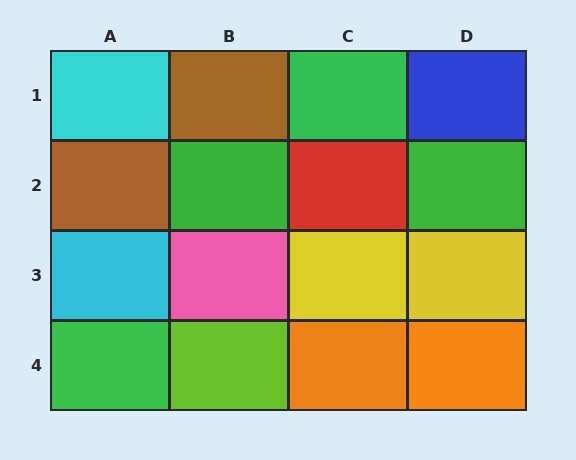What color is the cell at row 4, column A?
Green.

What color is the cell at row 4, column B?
Lime.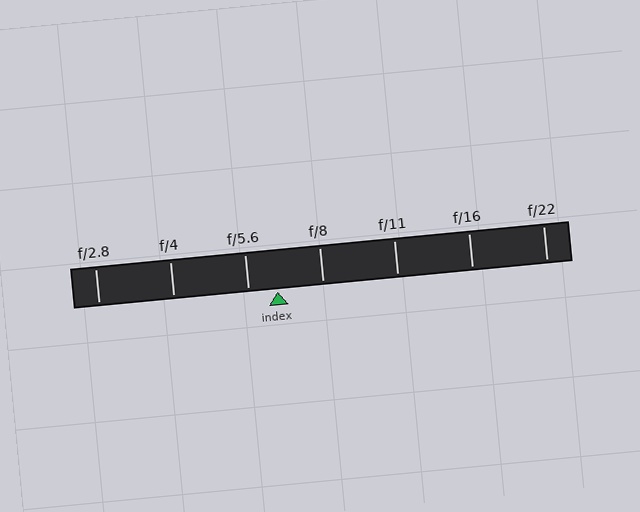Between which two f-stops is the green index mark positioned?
The index mark is between f/5.6 and f/8.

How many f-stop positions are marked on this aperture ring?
There are 7 f-stop positions marked.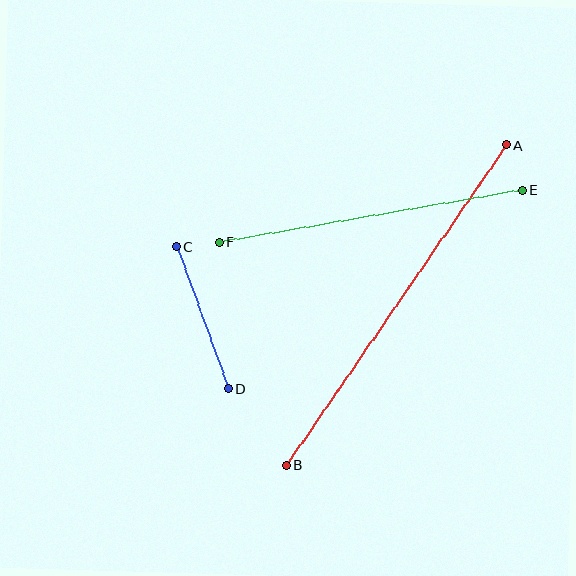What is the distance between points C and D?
The distance is approximately 151 pixels.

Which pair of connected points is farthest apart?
Points A and B are farthest apart.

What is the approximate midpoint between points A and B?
The midpoint is at approximately (396, 305) pixels.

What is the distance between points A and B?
The distance is approximately 389 pixels.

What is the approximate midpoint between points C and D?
The midpoint is at approximately (202, 318) pixels.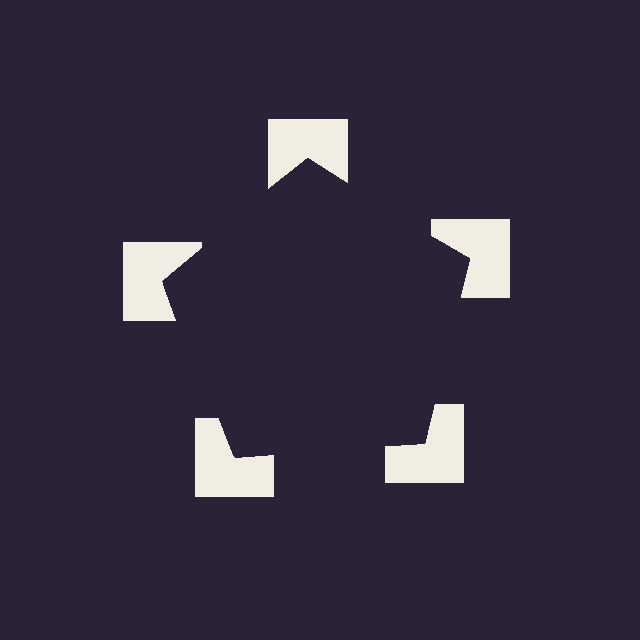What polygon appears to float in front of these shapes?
An illusory pentagon — its edges are inferred from the aligned wedge cuts in the notched squares, not physically drawn.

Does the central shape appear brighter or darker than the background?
It typically appears slightly darker than the background, even though no actual brightness change is drawn.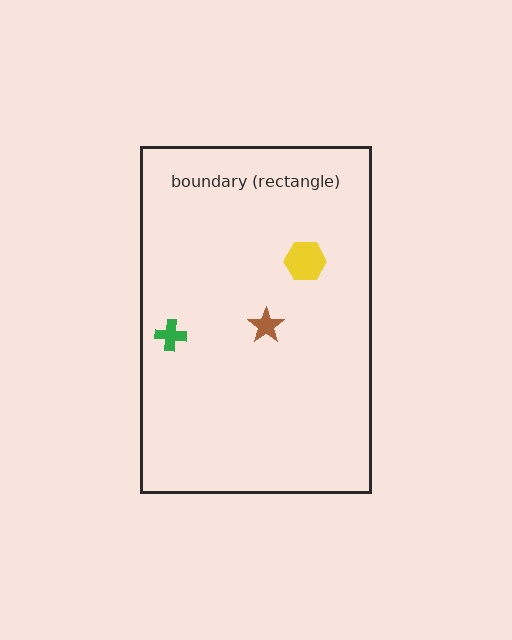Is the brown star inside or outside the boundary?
Inside.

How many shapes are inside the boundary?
3 inside, 0 outside.